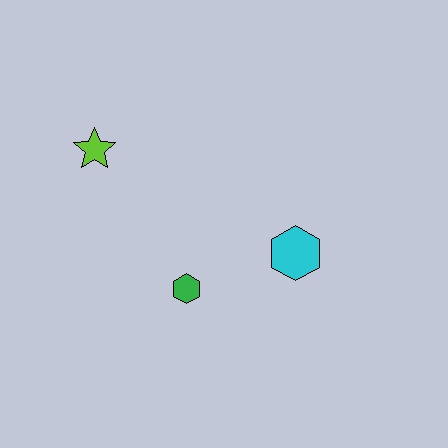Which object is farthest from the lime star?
The cyan hexagon is farthest from the lime star.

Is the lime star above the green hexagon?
Yes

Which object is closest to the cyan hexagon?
The green hexagon is closest to the cyan hexagon.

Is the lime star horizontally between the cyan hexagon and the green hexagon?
No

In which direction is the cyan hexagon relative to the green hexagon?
The cyan hexagon is to the right of the green hexagon.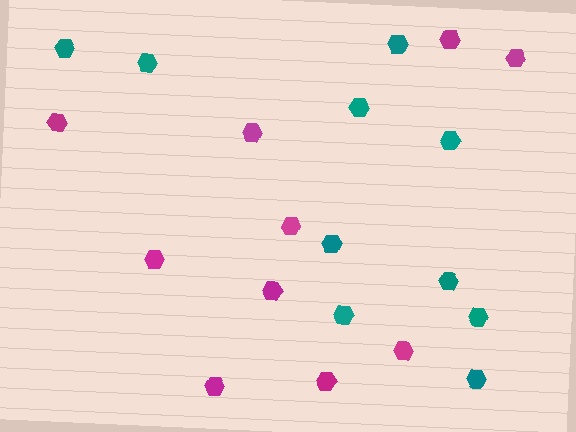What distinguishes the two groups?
There are 2 groups: one group of magenta hexagons (10) and one group of teal hexagons (10).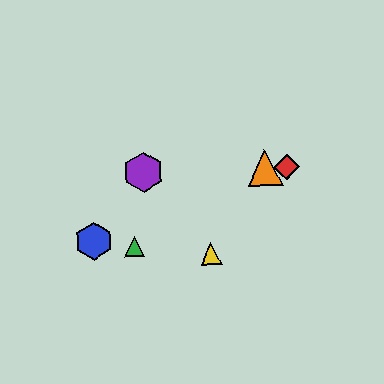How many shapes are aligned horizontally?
3 shapes (the red diamond, the purple hexagon, the orange triangle) are aligned horizontally.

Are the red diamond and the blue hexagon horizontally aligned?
No, the red diamond is at y≈167 and the blue hexagon is at y≈241.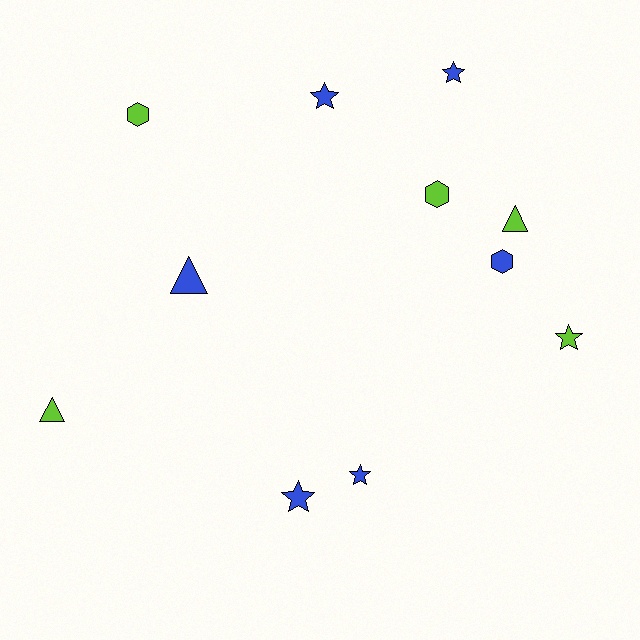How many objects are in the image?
There are 11 objects.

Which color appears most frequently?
Blue, with 6 objects.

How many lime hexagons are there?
There are 2 lime hexagons.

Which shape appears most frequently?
Star, with 5 objects.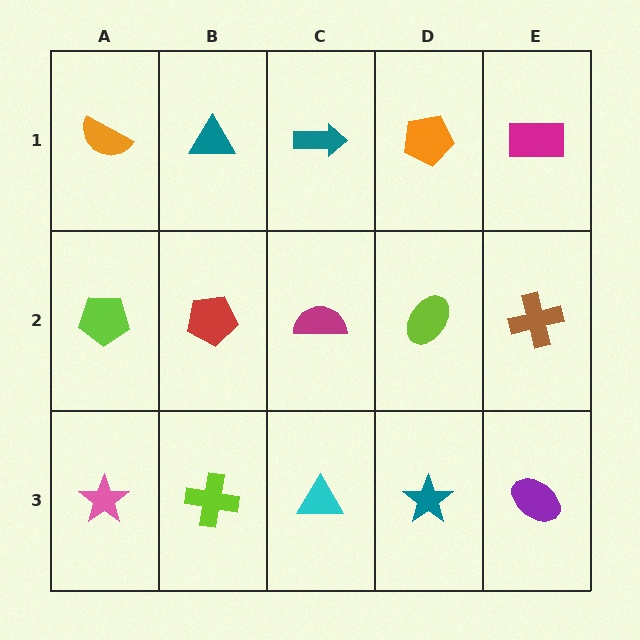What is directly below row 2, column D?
A teal star.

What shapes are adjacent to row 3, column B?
A red pentagon (row 2, column B), a pink star (row 3, column A), a cyan triangle (row 3, column C).